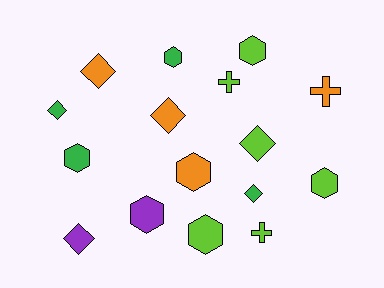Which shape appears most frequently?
Hexagon, with 7 objects.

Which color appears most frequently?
Lime, with 6 objects.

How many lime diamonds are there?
There is 1 lime diamond.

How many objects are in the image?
There are 16 objects.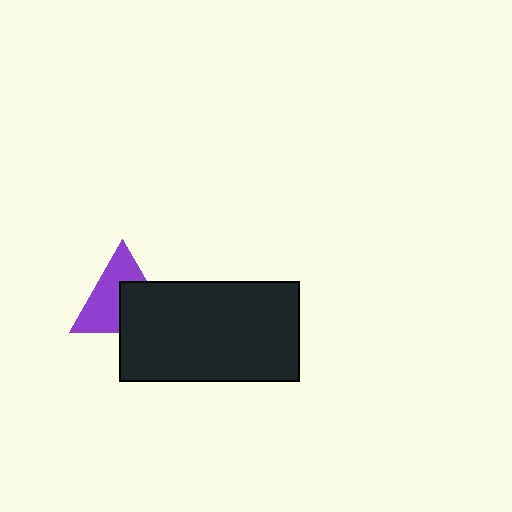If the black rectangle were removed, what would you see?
You would see the complete purple triangle.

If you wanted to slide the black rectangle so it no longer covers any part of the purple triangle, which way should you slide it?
Slide it toward the lower-right — that is the most direct way to separate the two shapes.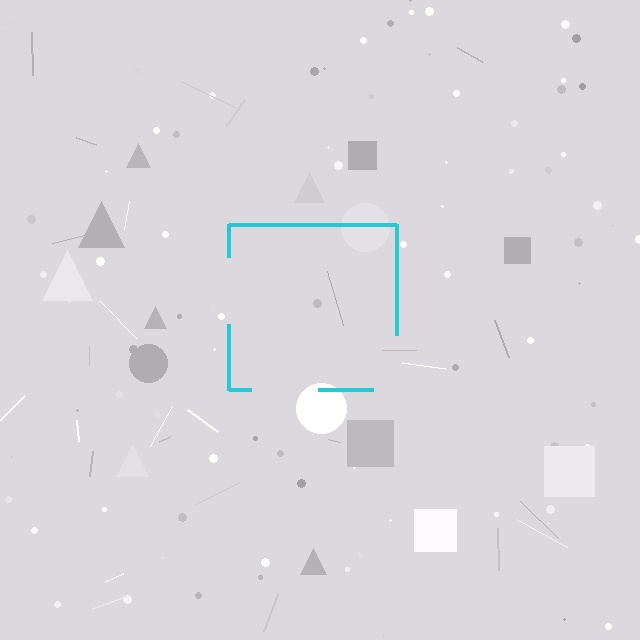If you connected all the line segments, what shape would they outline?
They would outline a square.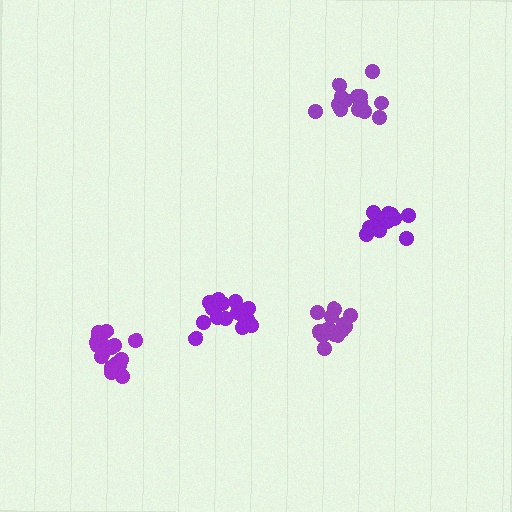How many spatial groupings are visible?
There are 5 spatial groupings.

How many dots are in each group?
Group 1: 15 dots, Group 2: 16 dots, Group 3: 15 dots, Group 4: 18 dots, Group 5: 16 dots (80 total).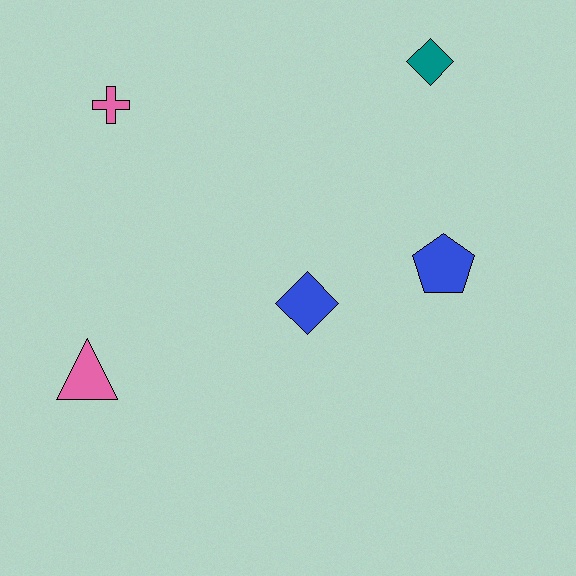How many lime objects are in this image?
There are no lime objects.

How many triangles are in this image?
There is 1 triangle.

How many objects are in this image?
There are 5 objects.